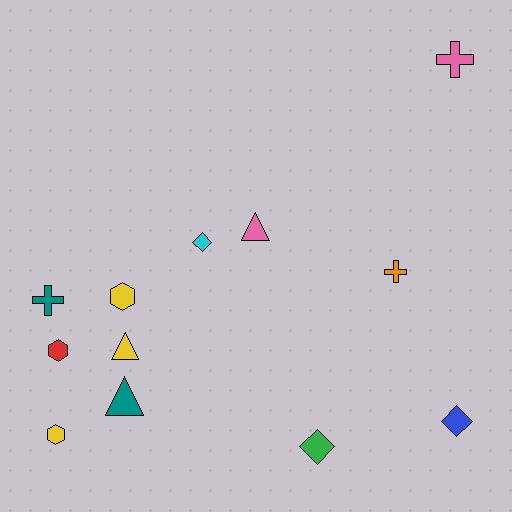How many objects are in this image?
There are 12 objects.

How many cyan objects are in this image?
There is 1 cyan object.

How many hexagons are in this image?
There are 3 hexagons.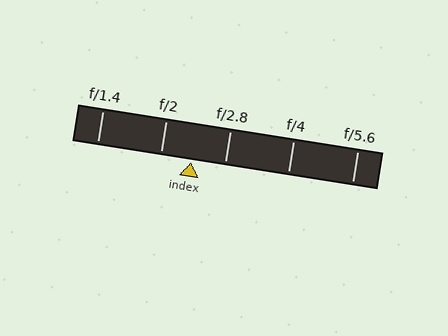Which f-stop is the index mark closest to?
The index mark is closest to f/2.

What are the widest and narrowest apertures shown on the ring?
The widest aperture shown is f/1.4 and the narrowest is f/5.6.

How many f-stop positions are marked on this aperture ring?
There are 5 f-stop positions marked.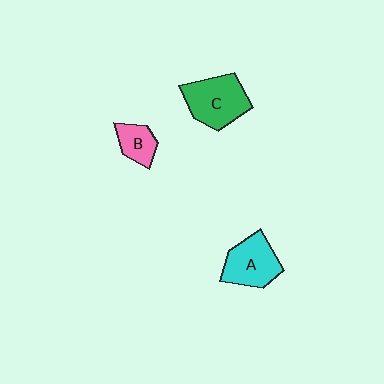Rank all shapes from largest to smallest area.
From largest to smallest: C (green), A (cyan), B (pink).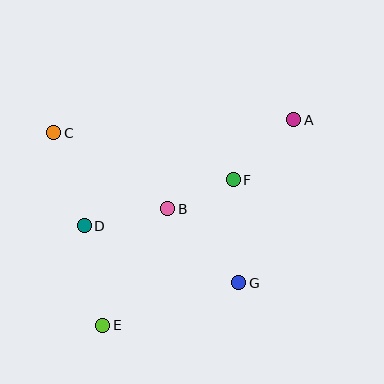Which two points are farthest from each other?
Points A and E are farthest from each other.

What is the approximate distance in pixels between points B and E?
The distance between B and E is approximately 134 pixels.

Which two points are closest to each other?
Points B and F are closest to each other.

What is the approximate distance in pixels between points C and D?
The distance between C and D is approximately 98 pixels.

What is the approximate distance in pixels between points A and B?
The distance between A and B is approximately 154 pixels.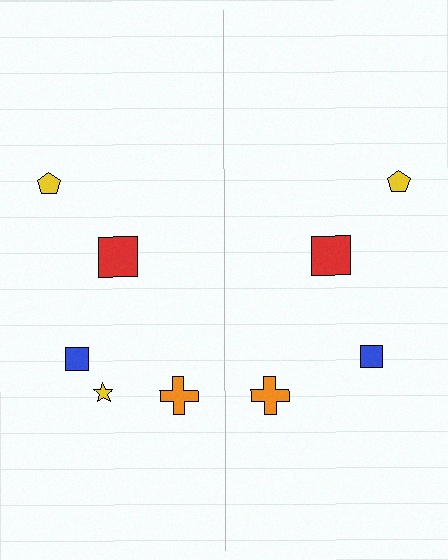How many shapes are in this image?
There are 9 shapes in this image.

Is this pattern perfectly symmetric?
No, the pattern is not perfectly symmetric. A yellow star is missing from the right side.